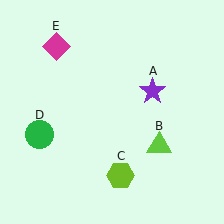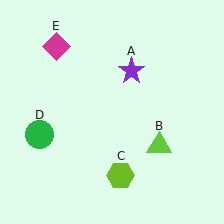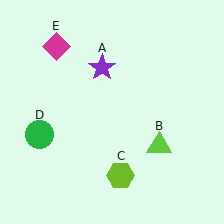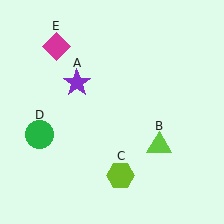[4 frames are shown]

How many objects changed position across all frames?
1 object changed position: purple star (object A).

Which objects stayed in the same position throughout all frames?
Lime triangle (object B) and lime hexagon (object C) and green circle (object D) and magenta diamond (object E) remained stationary.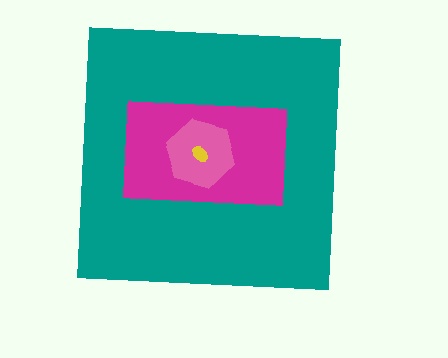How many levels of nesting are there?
4.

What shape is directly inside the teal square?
The magenta rectangle.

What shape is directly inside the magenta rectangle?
The pink hexagon.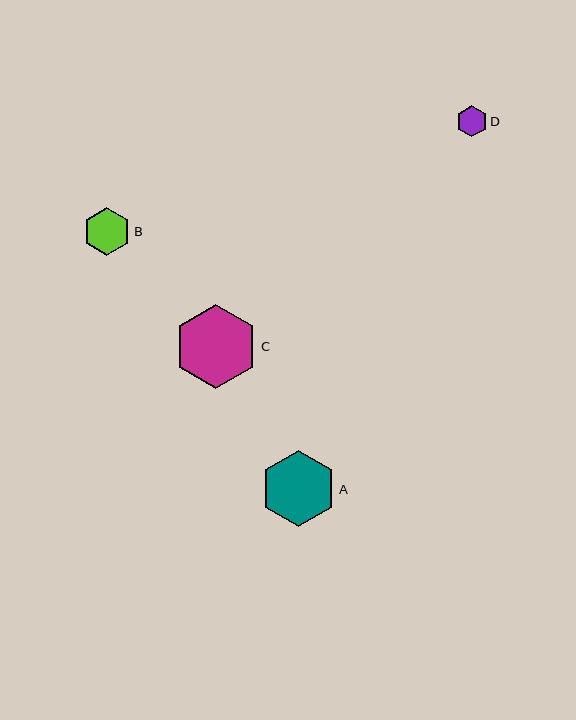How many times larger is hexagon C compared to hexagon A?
Hexagon C is approximately 1.1 times the size of hexagon A.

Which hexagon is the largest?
Hexagon C is the largest with a size of approximately 84 pixels.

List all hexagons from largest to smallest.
From largest to smallest: C, A, B, D.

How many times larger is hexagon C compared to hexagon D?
Hexagon C is approximately 2.7 times the size of hexagon D.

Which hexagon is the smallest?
Hexagon D is the smallest with a size of approximately 31 pixels.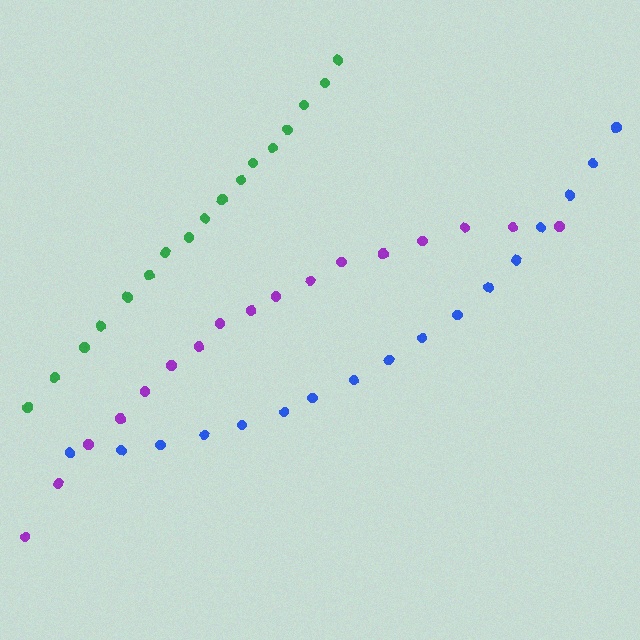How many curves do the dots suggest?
There are 3 distinct paths.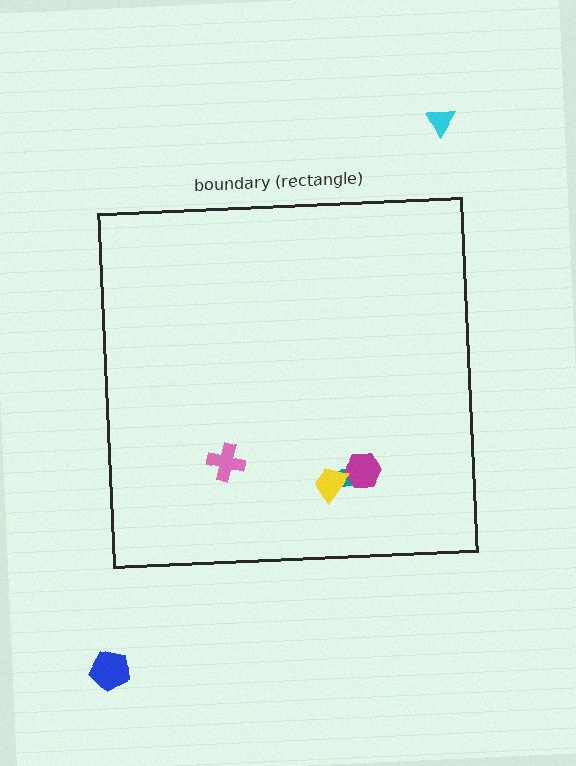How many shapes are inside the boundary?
4 inside, 2 outside.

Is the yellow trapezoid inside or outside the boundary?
Inside.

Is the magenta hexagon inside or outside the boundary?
Inside.